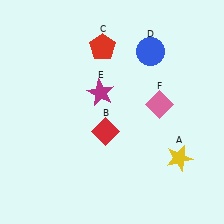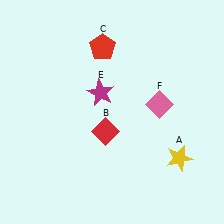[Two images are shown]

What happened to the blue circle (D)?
The blue circle (D) was removed in Image 2. It was in the top-right area of Image 1.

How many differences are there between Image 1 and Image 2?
There is 1 difference between the two images.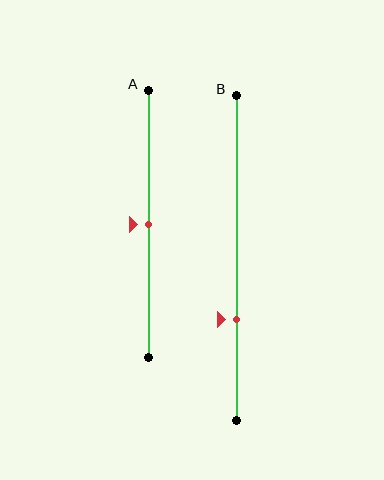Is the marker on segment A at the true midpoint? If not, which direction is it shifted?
Yes, the marker on segment A is at the true midpoint.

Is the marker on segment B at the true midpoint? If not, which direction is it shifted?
No, the marker on segment B is shifted downward by about 19% of the segment length.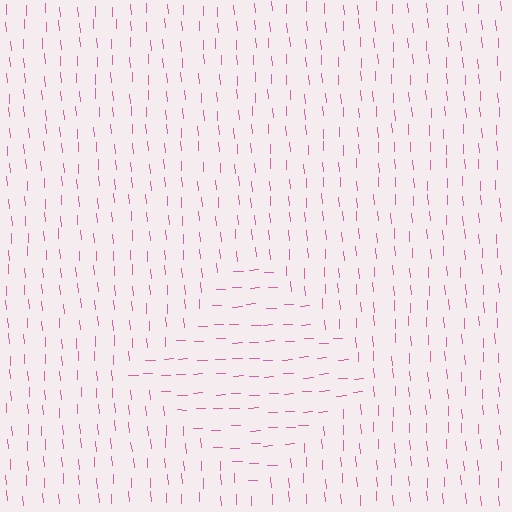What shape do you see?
I see a diamond.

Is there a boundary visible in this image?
Yes, there is a texture boundary formed by a change in line orientation.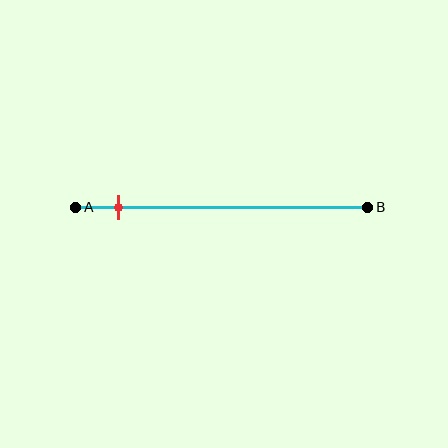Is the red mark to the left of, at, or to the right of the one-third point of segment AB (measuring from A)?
The red mark is to the left of the one-third point of segment AB.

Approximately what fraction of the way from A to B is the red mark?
The red mark is approximately 15% of the way from A to B.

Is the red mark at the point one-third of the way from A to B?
No, the mark is at about 15% from A, not at the 33% one-third point.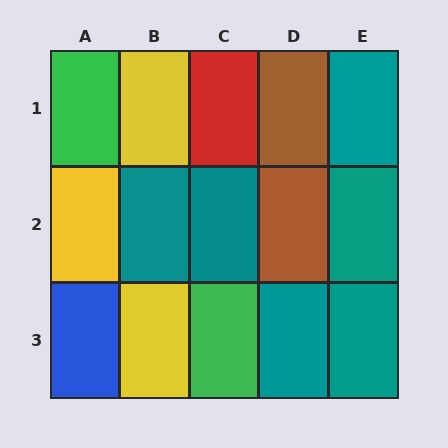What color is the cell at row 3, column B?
Yellow.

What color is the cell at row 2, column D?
Brown.